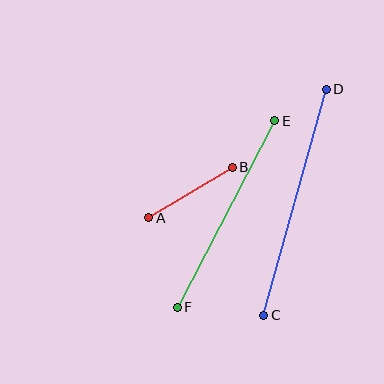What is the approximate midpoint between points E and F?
The midpoint is at approximately (226, 214) pixels.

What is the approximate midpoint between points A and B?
The midpoint is at approximately (190, 192) pixels.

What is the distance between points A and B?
The distance is approximately 98 pixels.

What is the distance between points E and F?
The distance is approximately 211 pixels.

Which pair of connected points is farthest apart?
Points C and D are farthest apart.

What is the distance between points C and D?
The distance is approximately 234 pixels.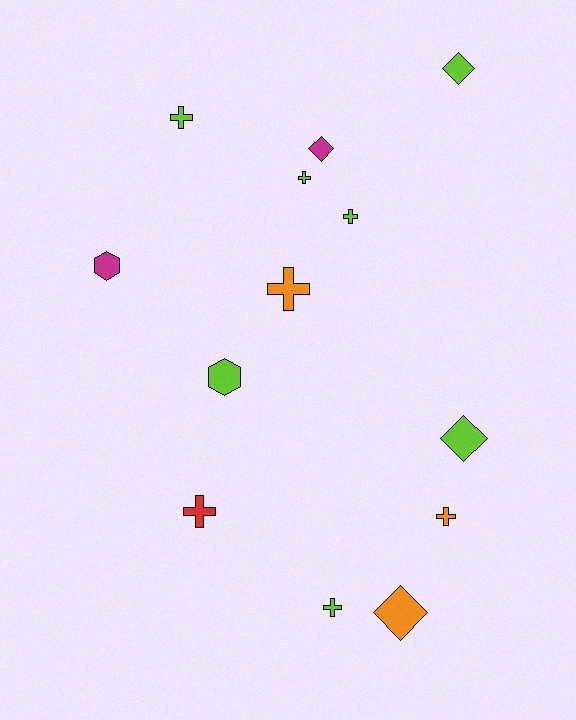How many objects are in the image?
There are 13 objects.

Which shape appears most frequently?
Cross, with 7 objects.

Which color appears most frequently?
Lime, with 7 objects.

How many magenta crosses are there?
There are no magenta crosses.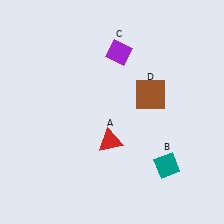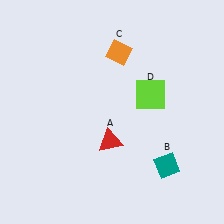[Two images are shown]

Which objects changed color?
C changed from purple to orange. D changed from brown to lime.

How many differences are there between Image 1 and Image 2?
There are 2 differences between the two images.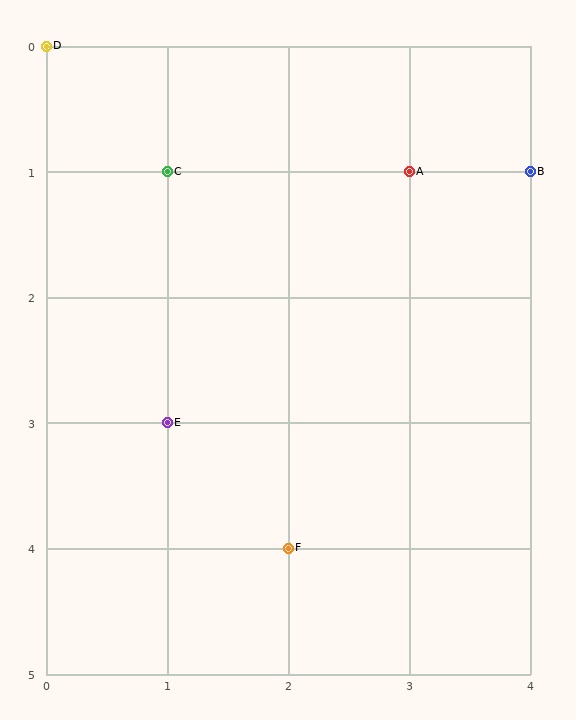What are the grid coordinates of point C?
Point C is at grid coordinates (1, 1).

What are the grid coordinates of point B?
Point B is at grid coordinates (4, 1).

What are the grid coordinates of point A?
Point A is at grid coordinates (3, 1).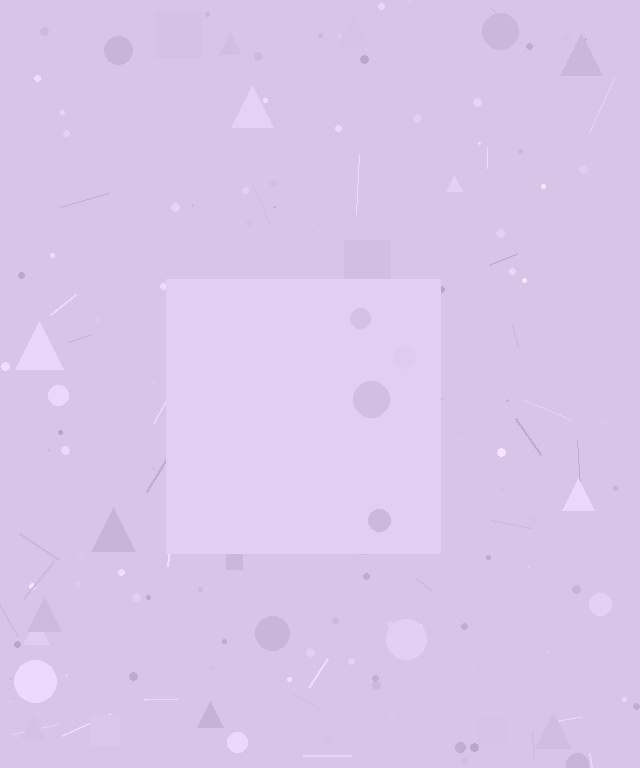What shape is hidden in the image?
A square is hidden in the image.